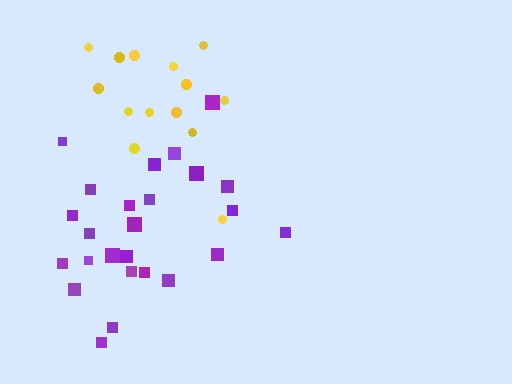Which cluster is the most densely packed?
Purple.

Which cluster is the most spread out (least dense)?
Yellow.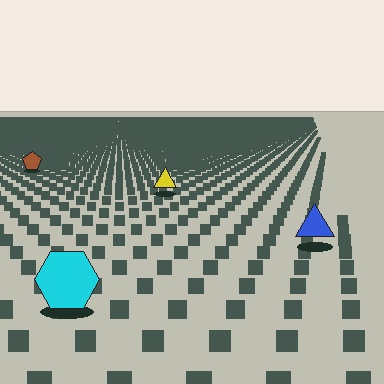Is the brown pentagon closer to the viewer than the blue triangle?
No. The blue triangle is closer — you can tell from the texture gradient: the ground texture is coarser near it.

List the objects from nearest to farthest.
From nearest to farthest: the cyan hexagon, the blue triangle, the yellow triangle, the brown pentagon.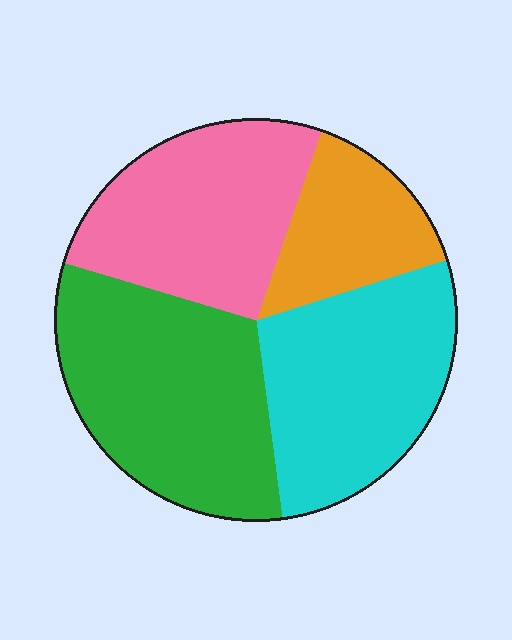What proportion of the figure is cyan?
Cyan covers about 30% of the figure.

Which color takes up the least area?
Orange, at roughly 15%.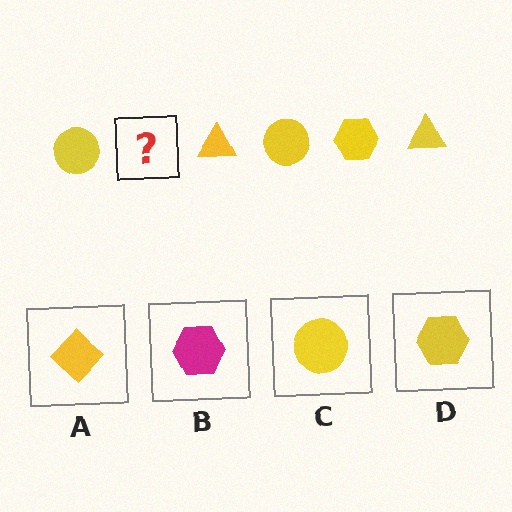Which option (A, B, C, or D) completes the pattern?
D.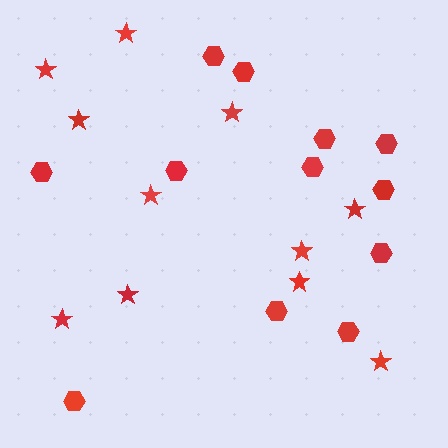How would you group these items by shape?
There are 2 groups: one group of stars (11) and one group of hexagons (12).